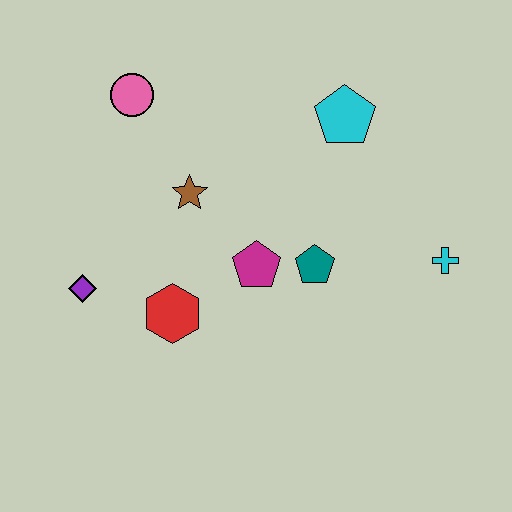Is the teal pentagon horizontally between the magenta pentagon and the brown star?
No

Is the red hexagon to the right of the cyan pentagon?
No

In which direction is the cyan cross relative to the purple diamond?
The cyan cross is to the right of the purple diamond.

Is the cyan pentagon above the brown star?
Yes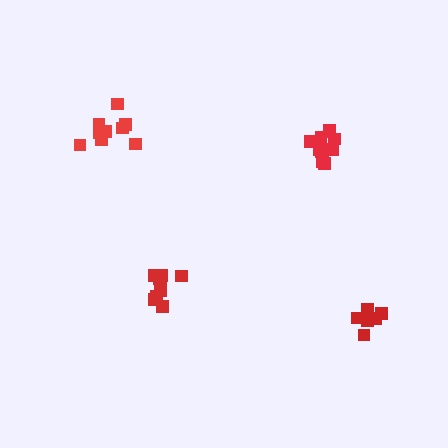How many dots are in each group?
Group 1: 9 dots, Group 2: 7 dots, Group 3: 9 dots, Group 4: 10 dots (35 total).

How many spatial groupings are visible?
There are 4 spatial groupings.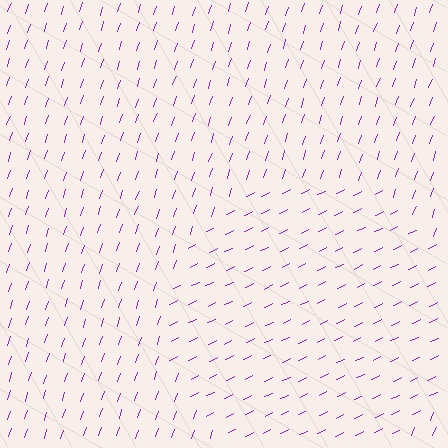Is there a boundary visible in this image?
Yes, there is a texture boundary formed by a change in line orientation.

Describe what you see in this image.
The image is filled with small purple line segments. A circle region in the image has lines oriented differently from the surrounding lines, creating a visible texture boundary.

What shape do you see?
I see a circle.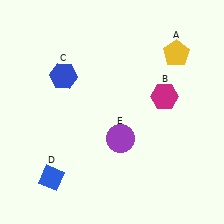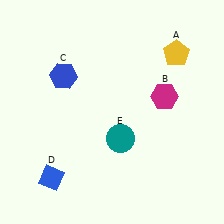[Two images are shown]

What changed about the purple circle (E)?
In Image 1, E is purple. In Image 2, it changed to teal.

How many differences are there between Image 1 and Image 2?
There is 1 difference between the two images.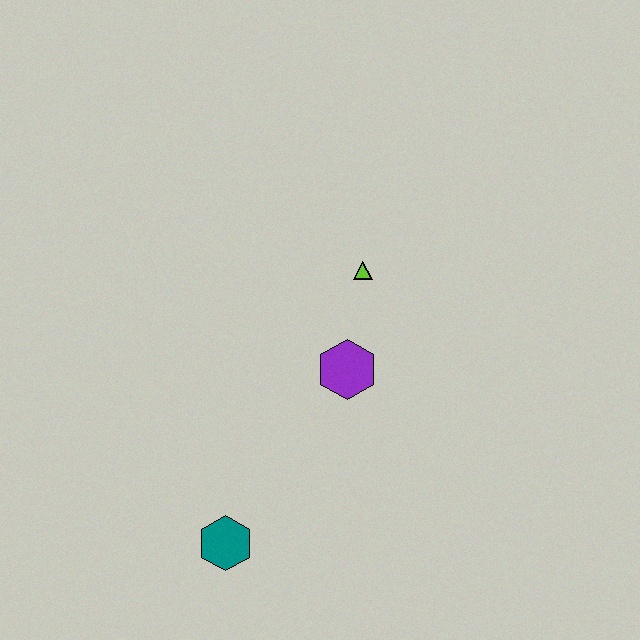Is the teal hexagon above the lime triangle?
No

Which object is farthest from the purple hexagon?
The teal hexagon is farthest from the purple hexagon.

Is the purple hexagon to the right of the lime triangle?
No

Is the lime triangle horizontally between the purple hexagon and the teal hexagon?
No